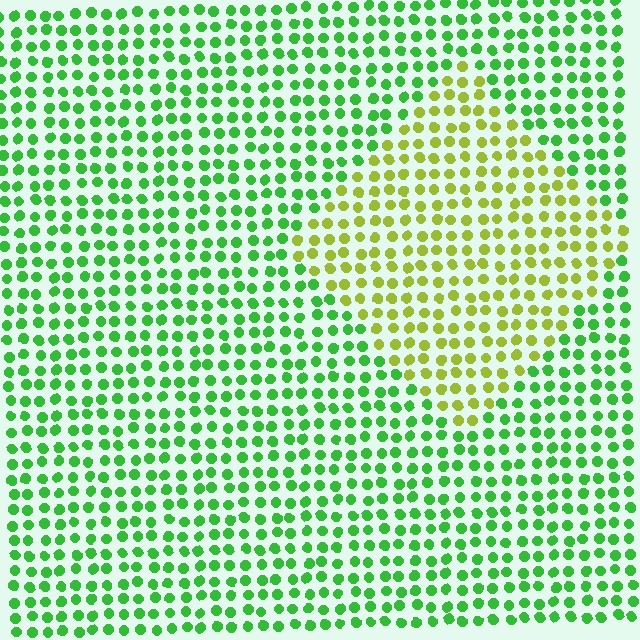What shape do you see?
I see a diamond.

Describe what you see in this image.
The image is filled with small green elements in a uniform arrangement. A diamond-shaped region is visible where the elements are tinted to a slightly different hue, forming a subtle color boundary.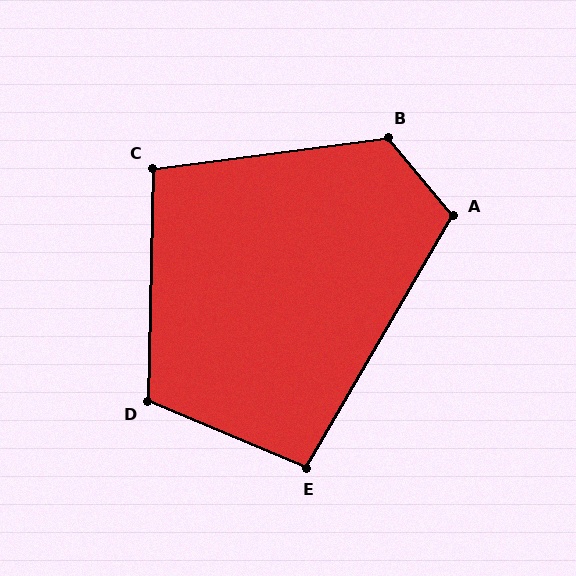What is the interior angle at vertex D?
Approximately 111 degrees (obtuse).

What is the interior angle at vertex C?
Approximately 99 degrees (obtuse).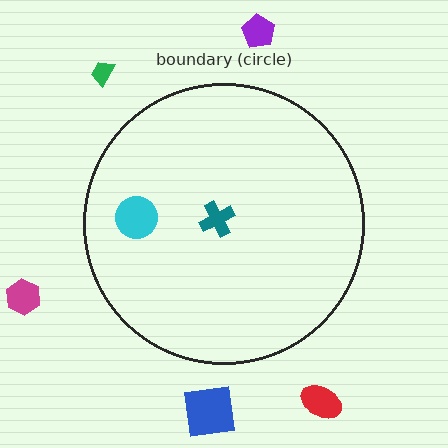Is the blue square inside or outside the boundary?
Outside.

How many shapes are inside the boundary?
2 inside, 5 outside.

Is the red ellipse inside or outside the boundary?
Outside.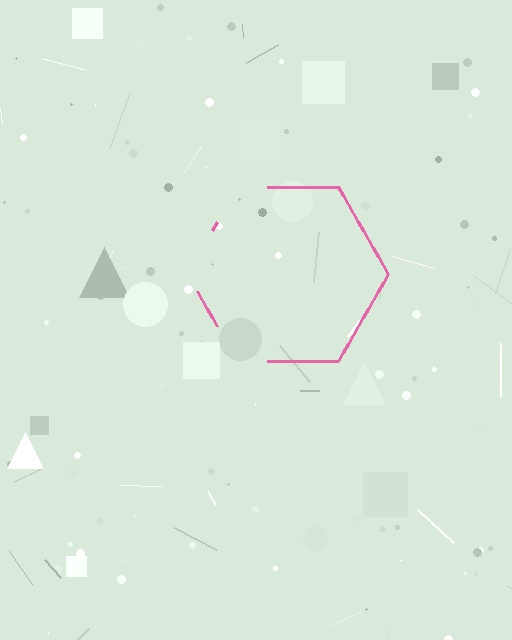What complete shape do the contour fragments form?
The contour fragments form a hexagon.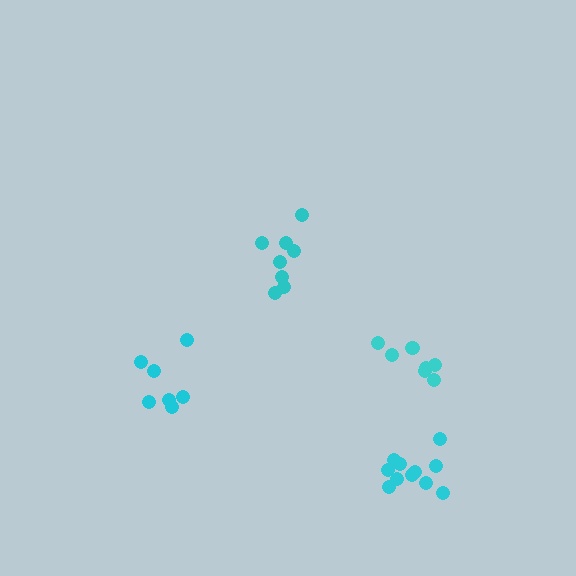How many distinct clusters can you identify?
There are 4 distinct clusters.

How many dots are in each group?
Group 1: 11 dots, Group 2: 8 dots, Group 3: 8 dots, Group 4: 7 dots (34 total).